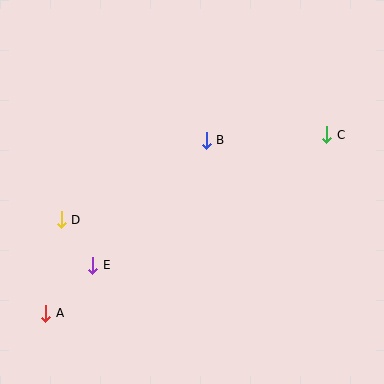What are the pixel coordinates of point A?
Point A is at (46, 313).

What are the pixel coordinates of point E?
Point E is at (93, 265).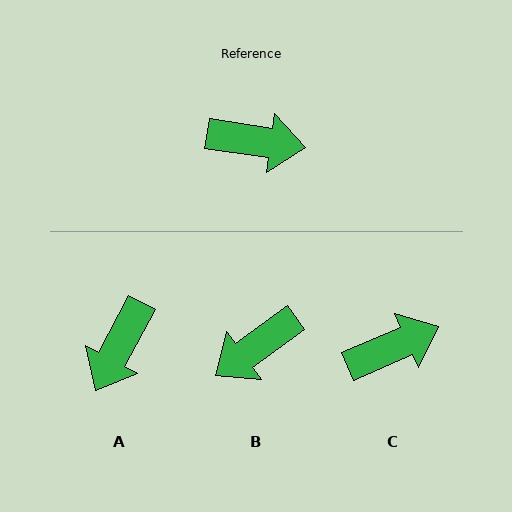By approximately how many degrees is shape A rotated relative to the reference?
Approximately 110 degrees clockwise.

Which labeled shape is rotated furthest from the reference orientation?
B, about 136 degrees away.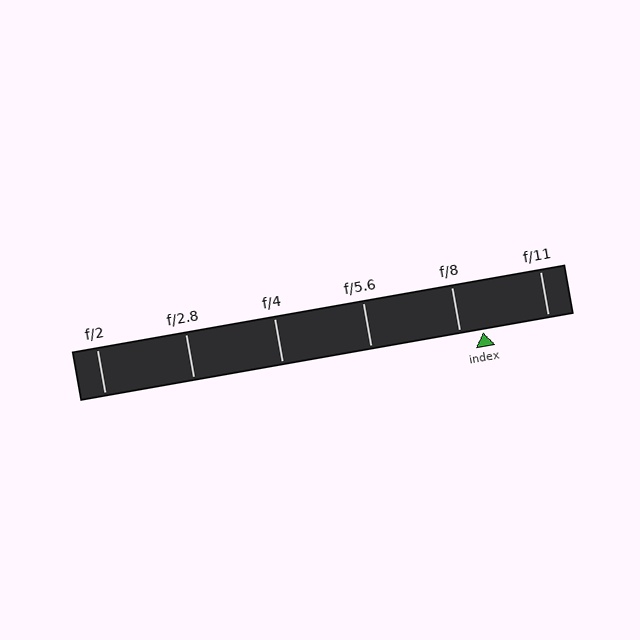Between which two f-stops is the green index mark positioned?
The index mark is between f/8 and f/11.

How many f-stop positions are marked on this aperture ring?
There are 6 f-stop positions marked.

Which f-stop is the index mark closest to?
The index mark is closest to f/8.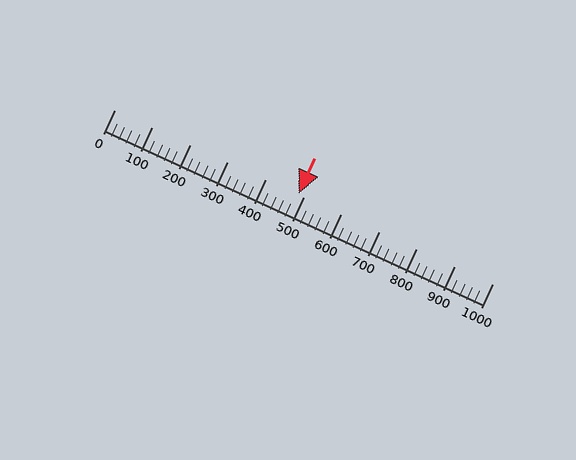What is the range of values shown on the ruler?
The ruler shows values from 0 to 1000.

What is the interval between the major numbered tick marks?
The major tick marks are spaced 100 units apart.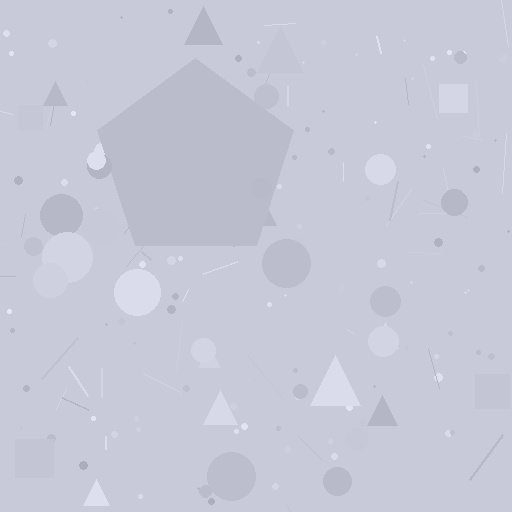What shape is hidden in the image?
A pentagon is hidden in the image.